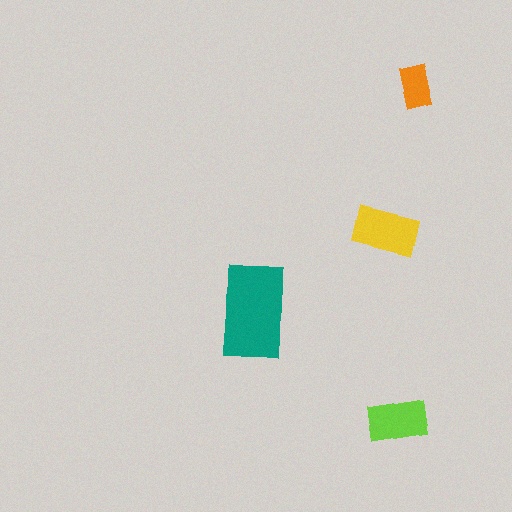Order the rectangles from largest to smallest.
the teal one, the yellow one, the lime one, the orange one.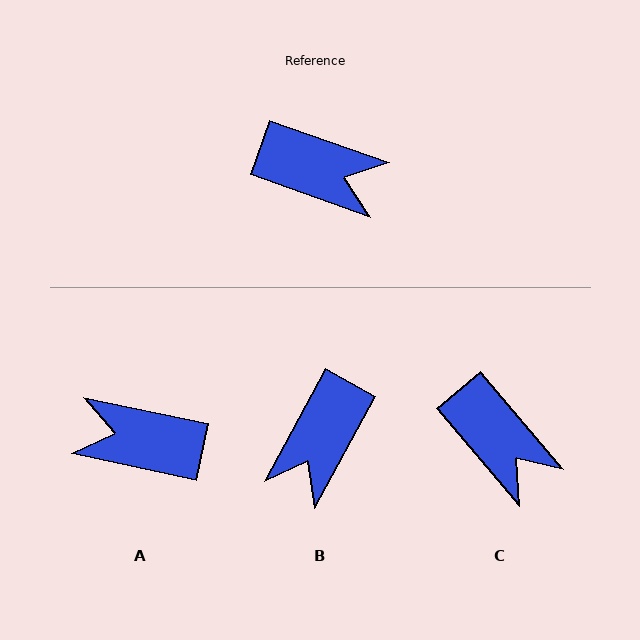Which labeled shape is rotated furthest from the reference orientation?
A, about 173 degrees away.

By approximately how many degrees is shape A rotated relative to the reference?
Approximately 173 degrees clockwise.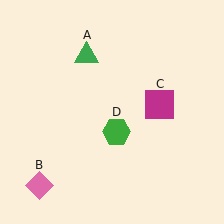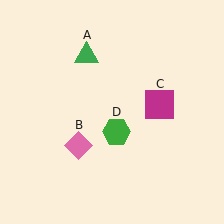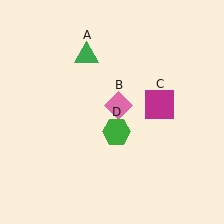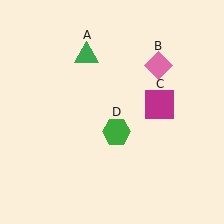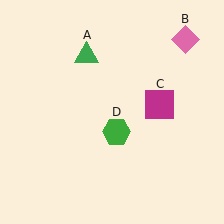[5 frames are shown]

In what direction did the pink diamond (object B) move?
The pink diamond (object B) moved up and to the right.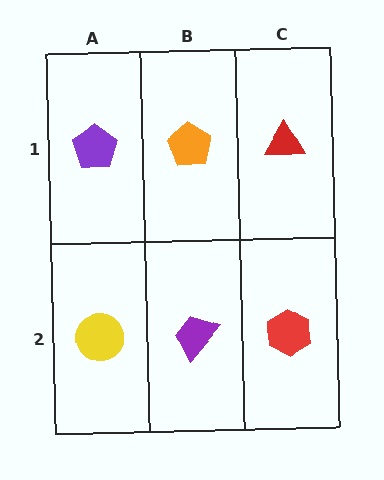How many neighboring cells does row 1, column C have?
2.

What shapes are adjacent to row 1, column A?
A yellow circle (row 2, column A), an orange pentagon (row 1, column B).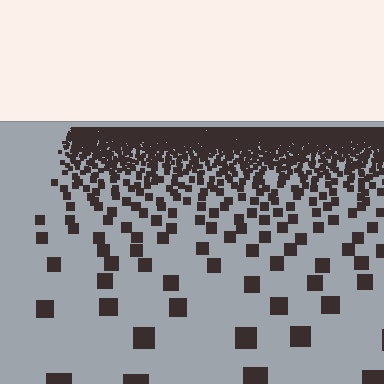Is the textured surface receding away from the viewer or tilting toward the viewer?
The surface is receding away from the viewer. Texture elements get smaller and denser toward the top.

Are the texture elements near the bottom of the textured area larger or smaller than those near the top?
Larger. Near the bottom, elements are closer to the viewer and appear at a bigger on-screen size.